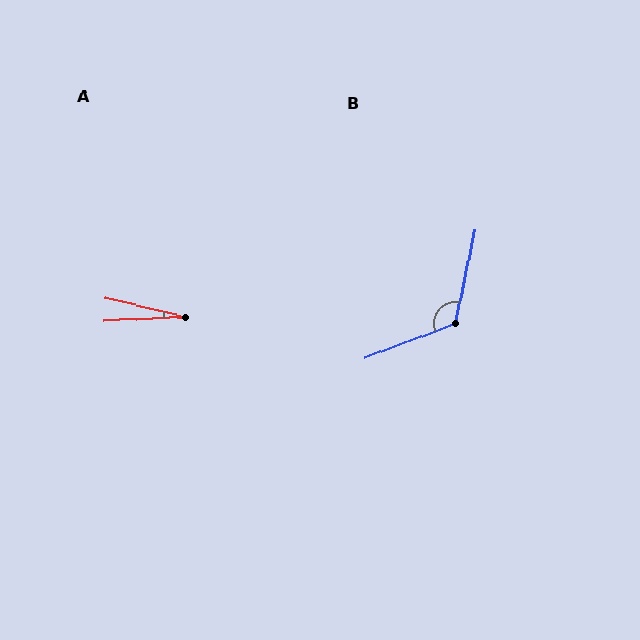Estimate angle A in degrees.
Approximately 16 degrees.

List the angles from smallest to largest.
A (16°), B (123°).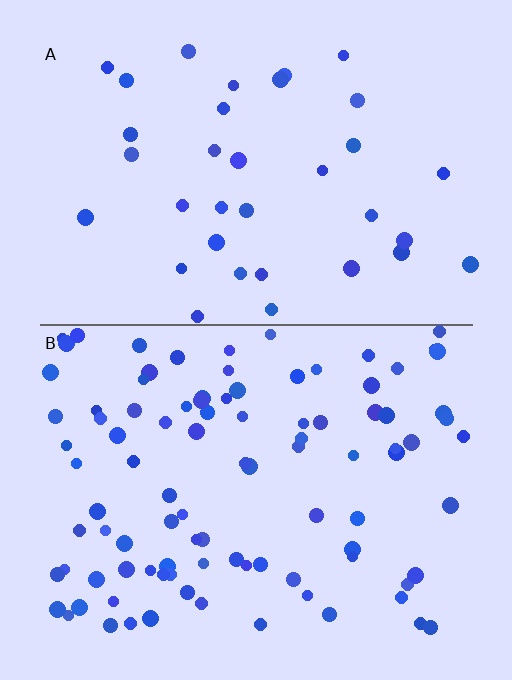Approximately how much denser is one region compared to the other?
Approximately 2.8× — region B over region A.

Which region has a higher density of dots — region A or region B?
B (the bottom).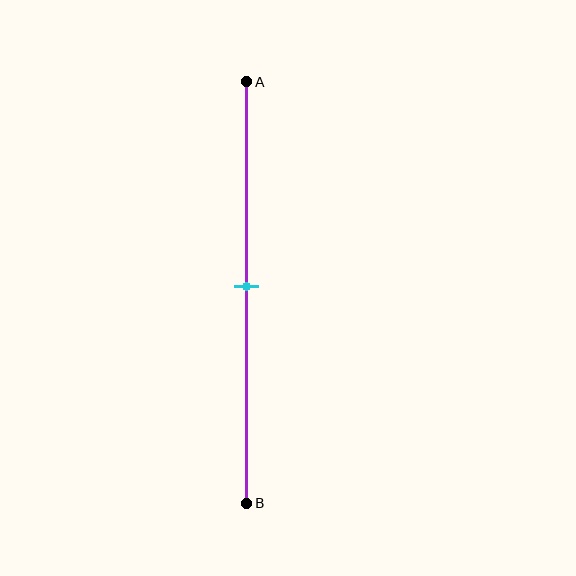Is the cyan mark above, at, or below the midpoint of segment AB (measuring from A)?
The cyan mark is approximately at the midpoint of segment AB.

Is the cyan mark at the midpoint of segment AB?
Yes, the mark is approximately at the midpoint.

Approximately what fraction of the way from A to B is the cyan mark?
The cyan mark is approximately 50% of the way from A to B.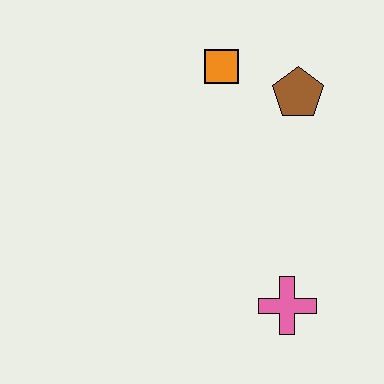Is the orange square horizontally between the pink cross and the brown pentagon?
No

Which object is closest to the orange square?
The brown pentagon is closest to the orange square.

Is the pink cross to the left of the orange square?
No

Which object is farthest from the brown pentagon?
The pink cross is farthest from the brown pentagon.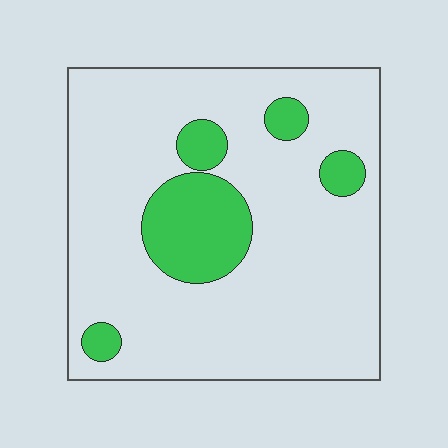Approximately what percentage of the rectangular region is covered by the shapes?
Approximately 15%.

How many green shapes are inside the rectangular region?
5.